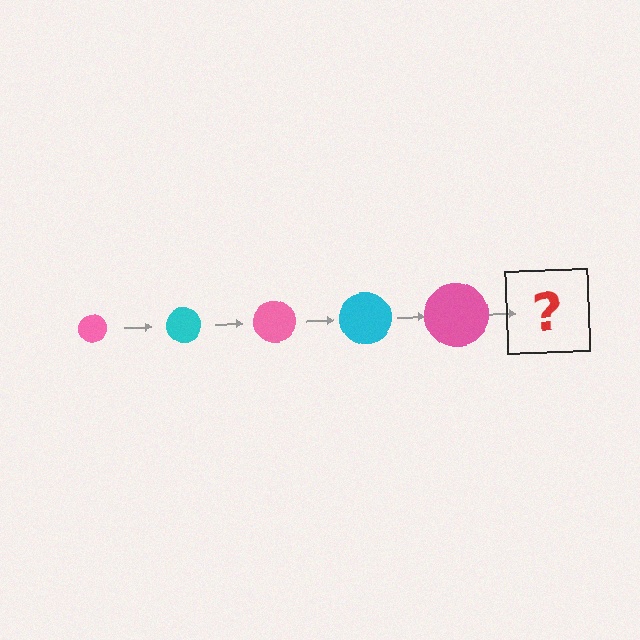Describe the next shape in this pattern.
It should be a cyan circle, larger than the previous one.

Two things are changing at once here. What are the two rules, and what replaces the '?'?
The two rules are that the circle grows larger each step and the color cycles through pink and cyan. The '?' should be a cyan circle, larger than the previous one.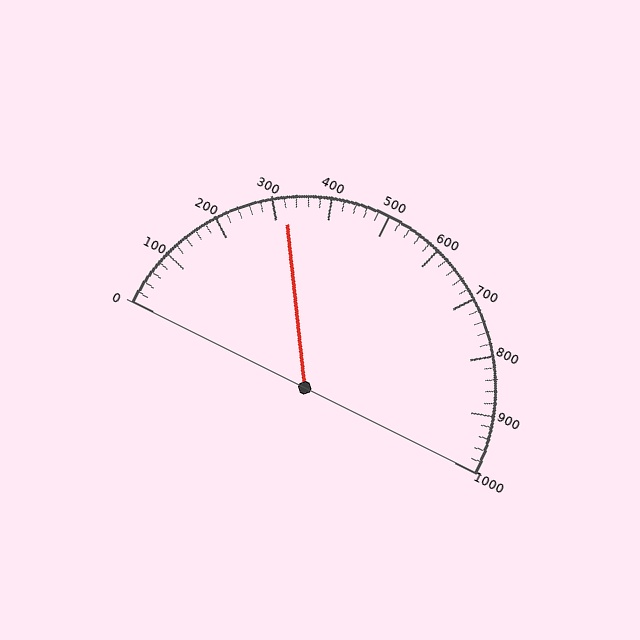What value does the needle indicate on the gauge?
The needle indicates approximately 320.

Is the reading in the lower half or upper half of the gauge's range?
The reading is in the lower half of the range (0 to 1000).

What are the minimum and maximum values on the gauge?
The gauge ranges from 0 to 1000.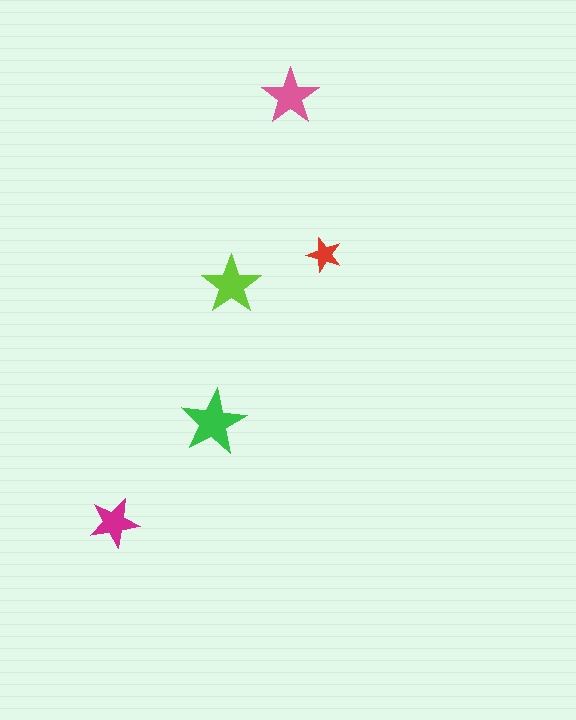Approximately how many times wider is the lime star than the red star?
About 1.5 times wider.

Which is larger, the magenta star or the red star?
The magenta one.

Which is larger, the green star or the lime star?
The green one.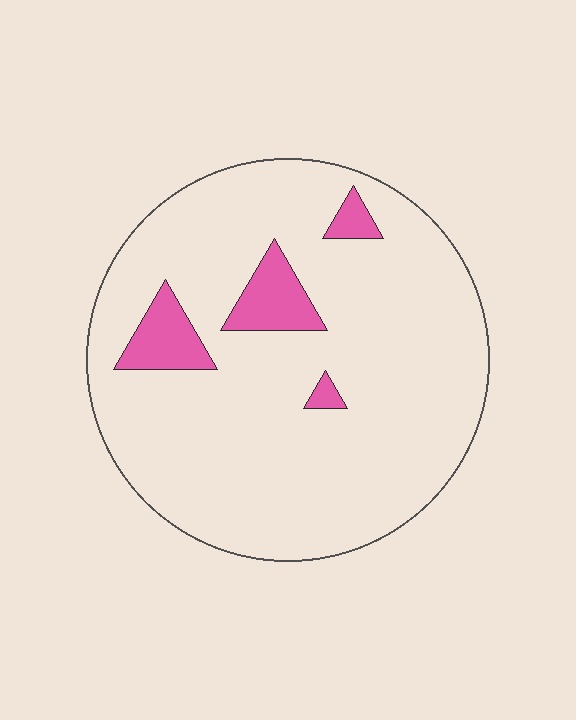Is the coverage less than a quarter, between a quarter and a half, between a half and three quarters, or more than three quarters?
Less than a quarter.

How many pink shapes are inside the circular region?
4.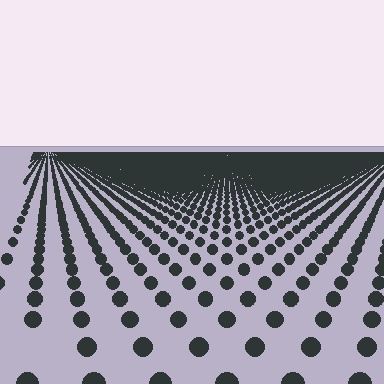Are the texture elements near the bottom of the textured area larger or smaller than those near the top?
Larger. Near the bottom, elements are closer to the viewer and appear at a bigger on-screen size.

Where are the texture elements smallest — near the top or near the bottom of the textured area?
Near the top.